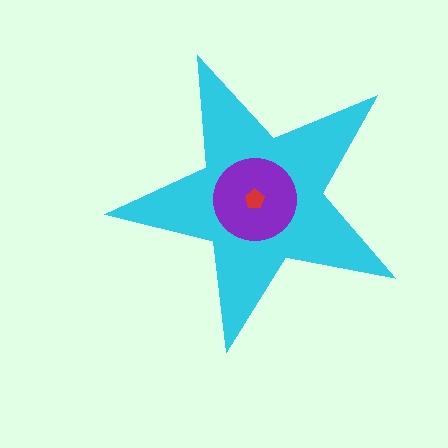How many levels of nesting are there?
3.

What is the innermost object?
The red pentagon.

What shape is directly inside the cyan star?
The purple circle.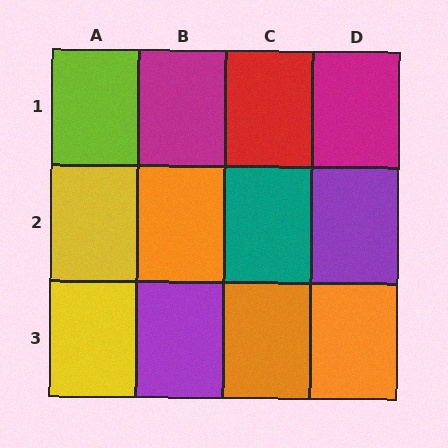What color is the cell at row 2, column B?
Orange.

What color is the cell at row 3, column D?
Orange.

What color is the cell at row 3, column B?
Purple.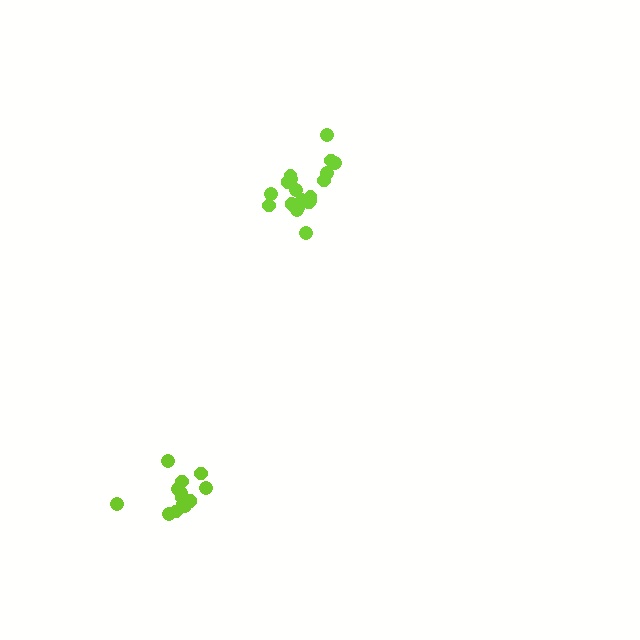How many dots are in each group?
Group 1: 19 dots, Group 2: 14 dots (33 total).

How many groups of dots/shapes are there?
There are 2 groups.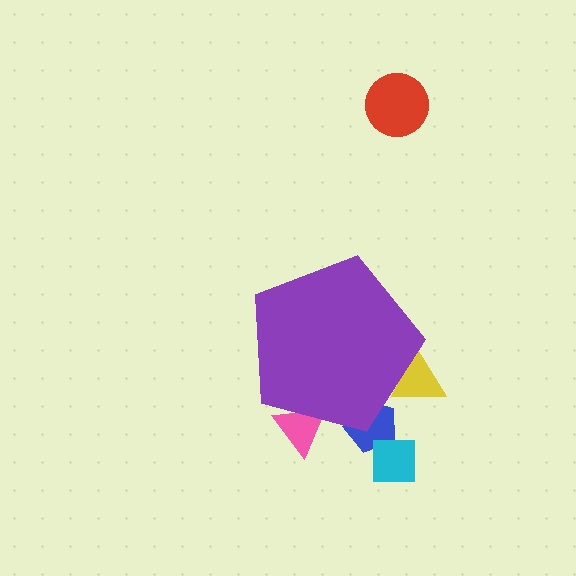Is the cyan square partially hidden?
No, the cyan square is fully visible.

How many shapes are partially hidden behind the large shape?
3 shapes are partially hidden.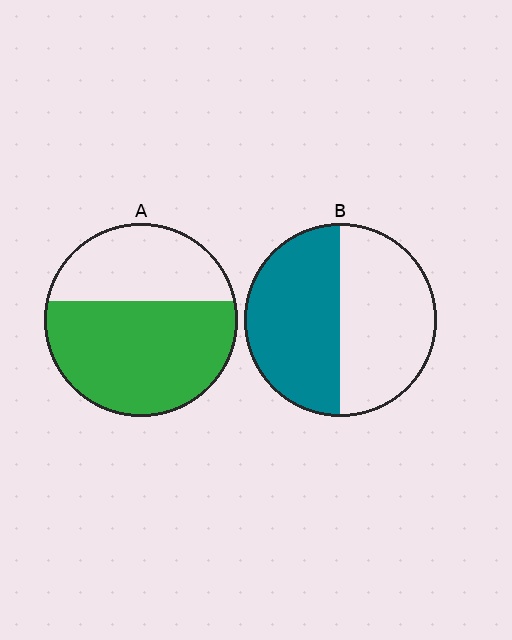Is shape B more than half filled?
Roughly half.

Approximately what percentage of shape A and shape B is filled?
A is approximately 60% and B is approximately 50%.